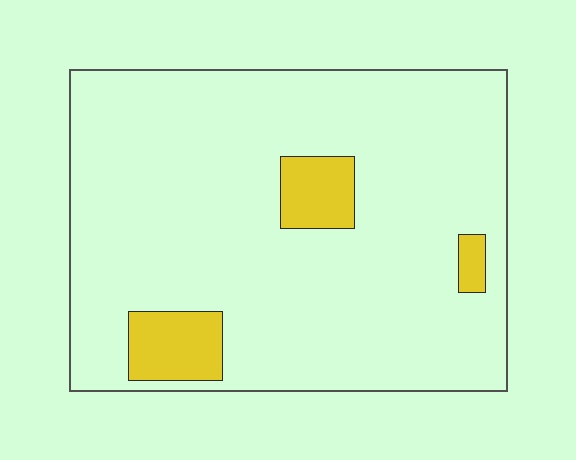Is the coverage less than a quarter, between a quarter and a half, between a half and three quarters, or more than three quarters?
Less than a quarter.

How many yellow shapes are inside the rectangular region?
3.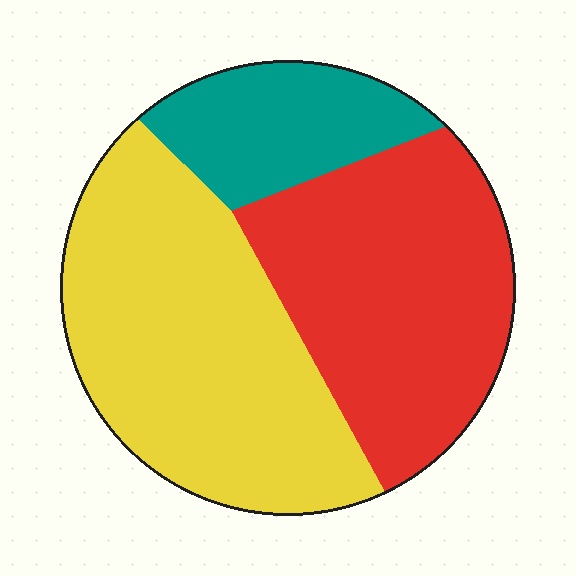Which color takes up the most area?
Yellow, at roughly 45%.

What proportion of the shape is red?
Red takes up between a quarter and a half of the shape.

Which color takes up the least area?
Teal, at roughly 15%.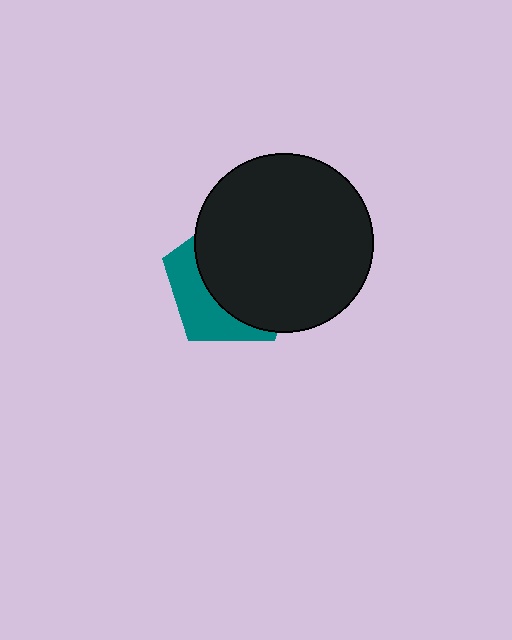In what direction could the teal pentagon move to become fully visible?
The teal pentagon could move left. That would shift it out from behind the black circle entirely.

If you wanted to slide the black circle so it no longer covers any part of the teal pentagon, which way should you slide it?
Slide it right — that is the most direct way to separate the two shapes.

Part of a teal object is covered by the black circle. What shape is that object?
It is a pentagon.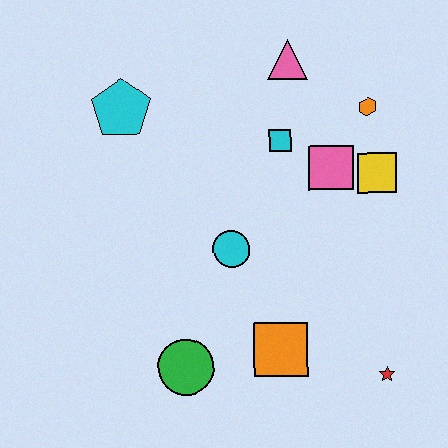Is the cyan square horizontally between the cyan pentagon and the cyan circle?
No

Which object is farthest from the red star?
The cyan pentagon is farthest from the red star.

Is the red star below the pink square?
Yes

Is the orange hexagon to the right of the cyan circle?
Yes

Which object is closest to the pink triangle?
The cyan square is closest to the pink triangle.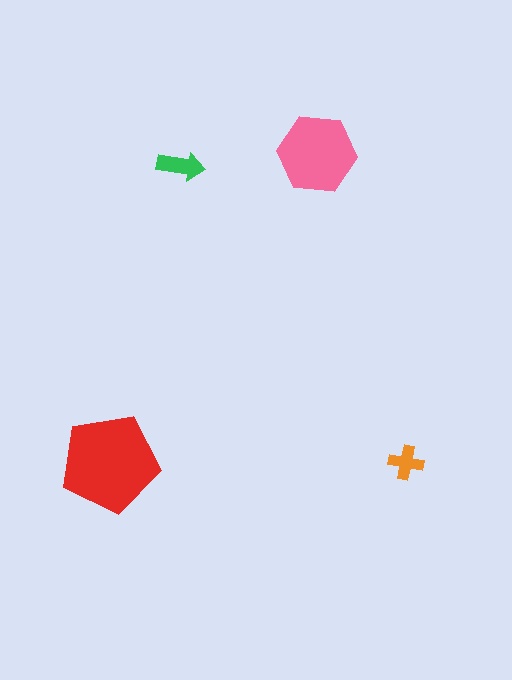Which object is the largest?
The red pentagon.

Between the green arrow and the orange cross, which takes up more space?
The green arrow.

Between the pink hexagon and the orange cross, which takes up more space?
The pink hexagon.